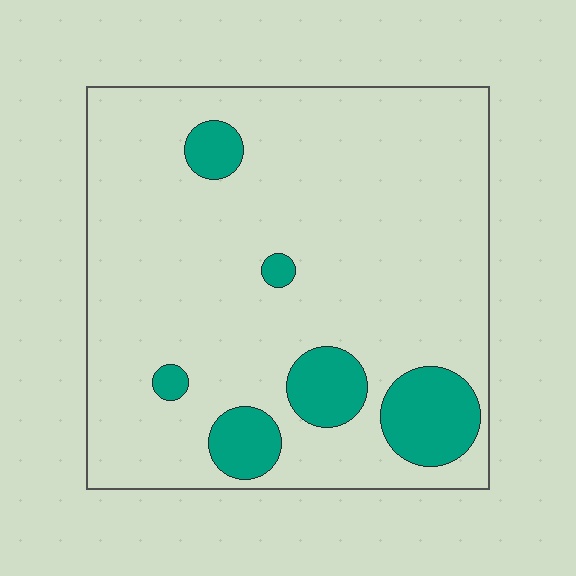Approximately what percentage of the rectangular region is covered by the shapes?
Approximately 15%.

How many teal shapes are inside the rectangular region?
6.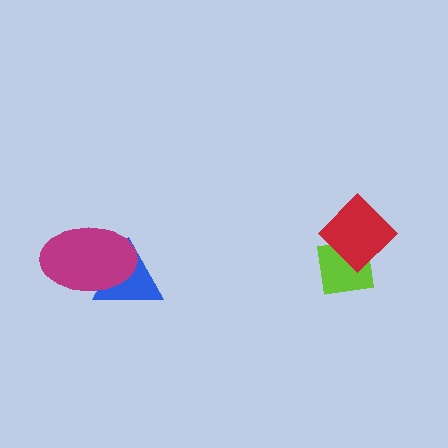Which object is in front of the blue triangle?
The magenta ellipse is in front of the blue triangle.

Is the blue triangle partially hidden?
Yes, it is partially covered by another shape.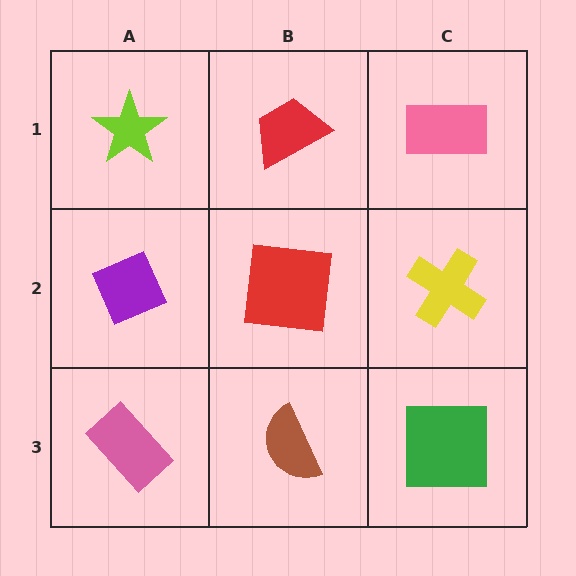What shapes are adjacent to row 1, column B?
A red square (row 2, column B), a lime star (row 1, column A), a pink rectangle (row 1, column C).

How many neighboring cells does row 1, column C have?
2.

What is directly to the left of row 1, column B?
A lime star.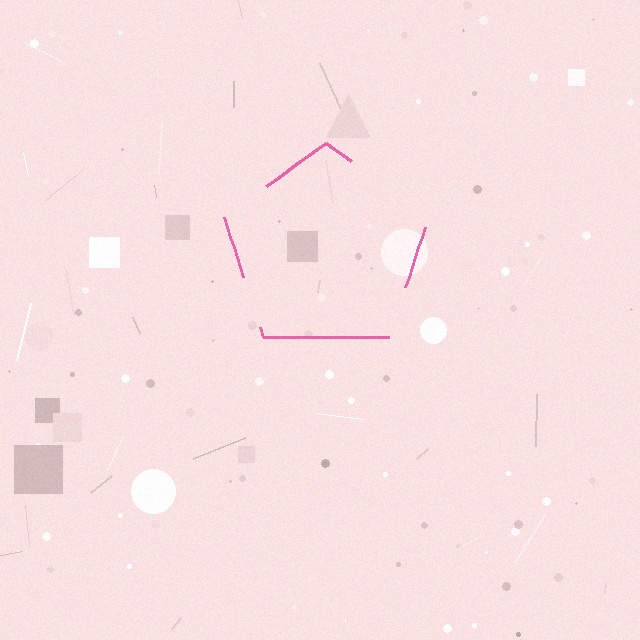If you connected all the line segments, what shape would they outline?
They would outline a pentagon.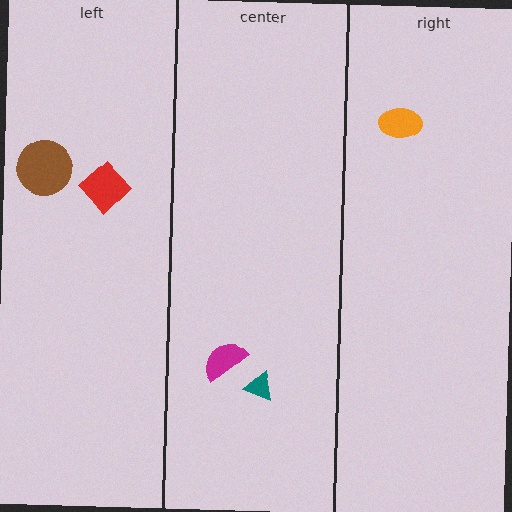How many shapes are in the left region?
2.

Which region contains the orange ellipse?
The right region.